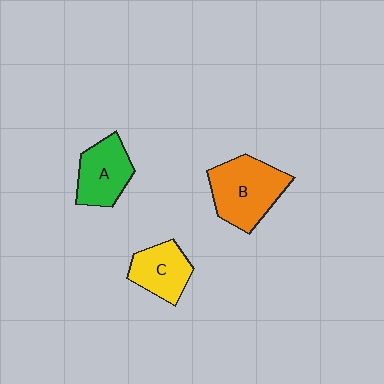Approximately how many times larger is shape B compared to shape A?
Approximately 1.4 times.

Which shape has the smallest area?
Shape C (yellow).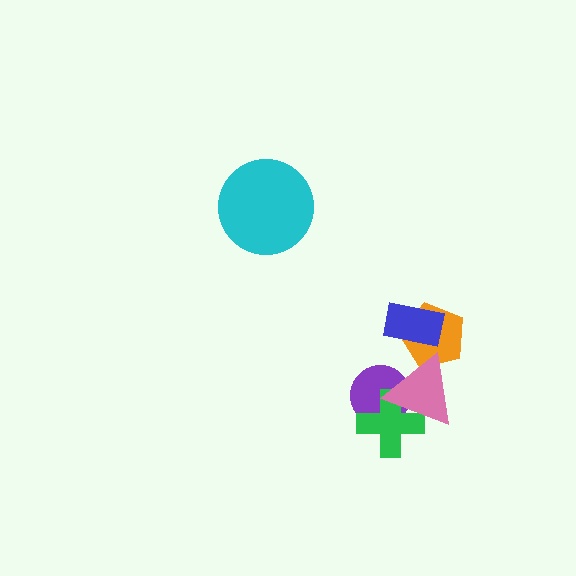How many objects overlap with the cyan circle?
0 objects overlap with the cyan circle.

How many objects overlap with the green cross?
2 objects overlap with the green cross.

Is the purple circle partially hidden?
Yes, it is partially covered by another shape.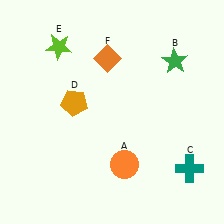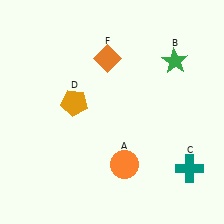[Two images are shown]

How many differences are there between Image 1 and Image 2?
There is 1 difference between the two images.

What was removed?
The lime star (E) was removed in Image 2.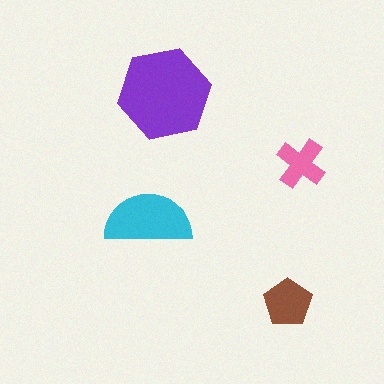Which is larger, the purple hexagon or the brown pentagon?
The purple hexagon.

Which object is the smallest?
The pink cross.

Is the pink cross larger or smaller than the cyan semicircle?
Smaller.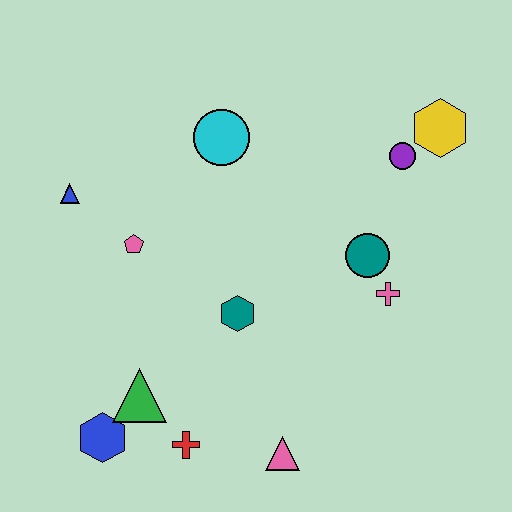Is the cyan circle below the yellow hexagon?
Yes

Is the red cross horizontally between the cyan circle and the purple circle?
No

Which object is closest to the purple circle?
The yellow hexagon is closest to the purple circle.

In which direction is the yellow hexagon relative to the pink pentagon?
The yellow hexagon is to the right of the pink pentagon.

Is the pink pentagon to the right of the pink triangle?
No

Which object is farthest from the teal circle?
The blue hexagon is farthest from the teal circle.